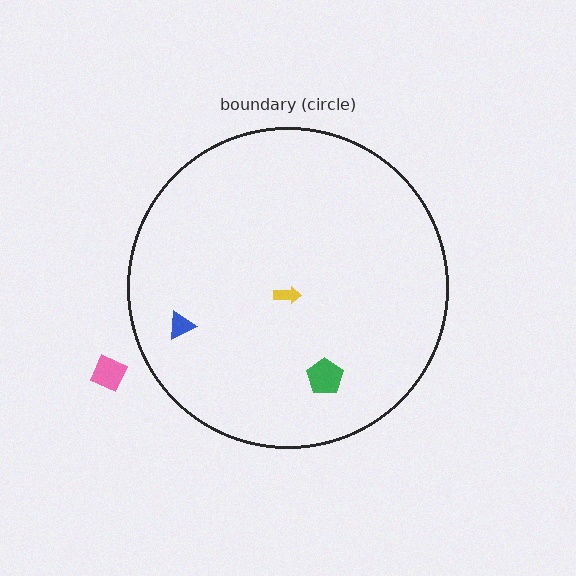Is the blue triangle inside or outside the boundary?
Inside.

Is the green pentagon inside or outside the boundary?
Inside.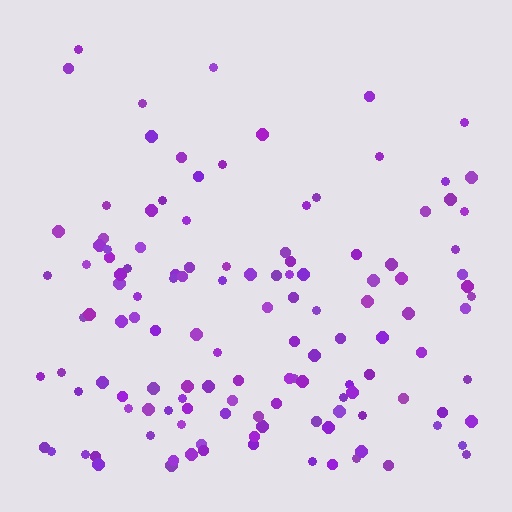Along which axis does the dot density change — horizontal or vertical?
Vertical.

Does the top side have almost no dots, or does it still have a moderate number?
Still a moderate number, just noticeably fewer than the bottom.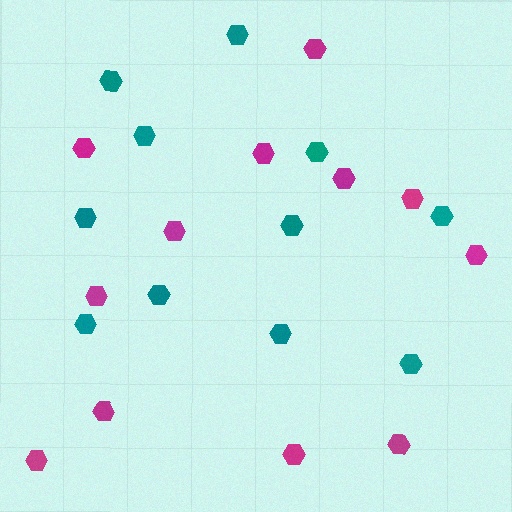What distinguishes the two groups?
There are 2 groups: one group of teal hexagons (11) and one group of magenta hexagons (12).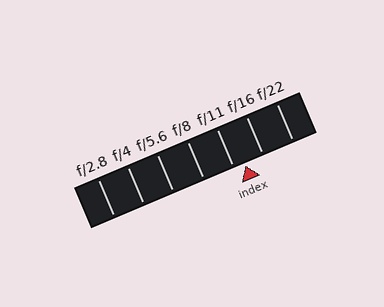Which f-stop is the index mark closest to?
The index mark is closest to f/11.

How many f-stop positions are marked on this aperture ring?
There are 7 f-stop positions marked.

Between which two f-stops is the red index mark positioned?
The index mark is between f/11 and f/16.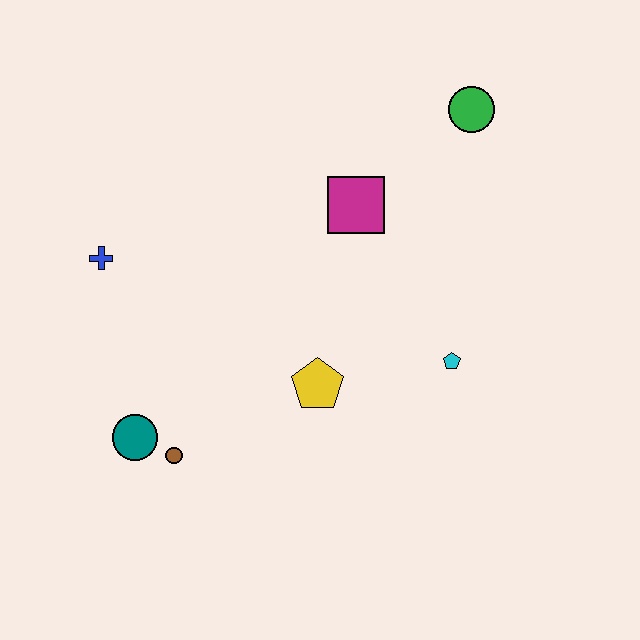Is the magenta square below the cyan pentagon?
No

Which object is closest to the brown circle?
The teal circle is closest to the brown circle.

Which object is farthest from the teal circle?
The green circle is farthest from the teal circle.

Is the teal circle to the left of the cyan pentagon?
Yes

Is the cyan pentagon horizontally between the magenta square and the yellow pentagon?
No